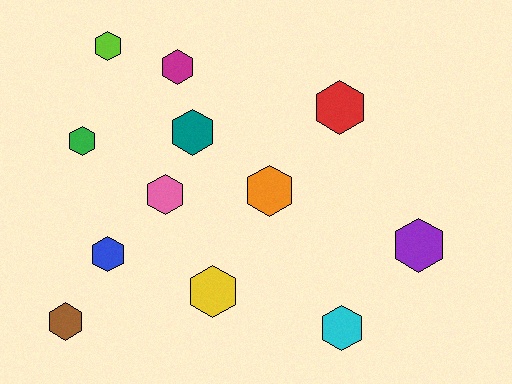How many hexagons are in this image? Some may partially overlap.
There are 12 hexagons.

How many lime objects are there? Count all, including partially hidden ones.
There is 1 lime object.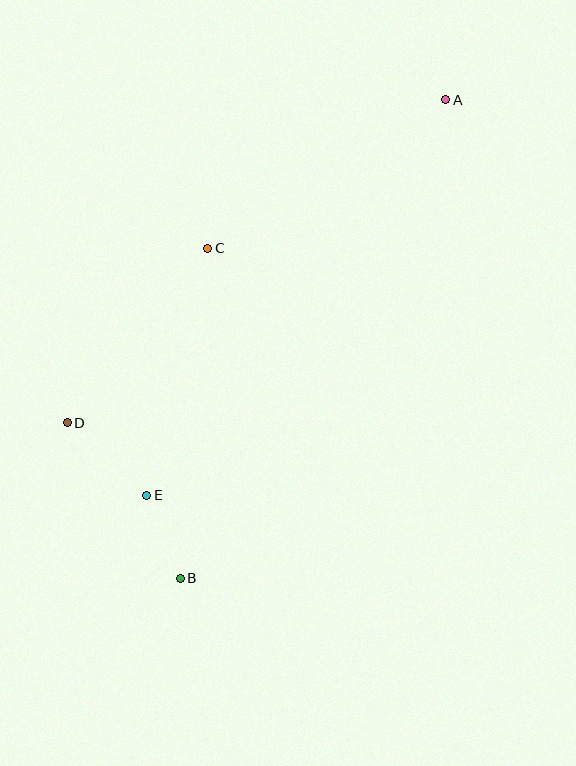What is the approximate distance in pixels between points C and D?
The distance between C and D is approximately 224 pixels.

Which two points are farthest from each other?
Points A and B are farthest from each other.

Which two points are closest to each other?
Points B and E are closest to each other.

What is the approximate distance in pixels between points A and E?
The distance between A and E is approximately 496 pixels.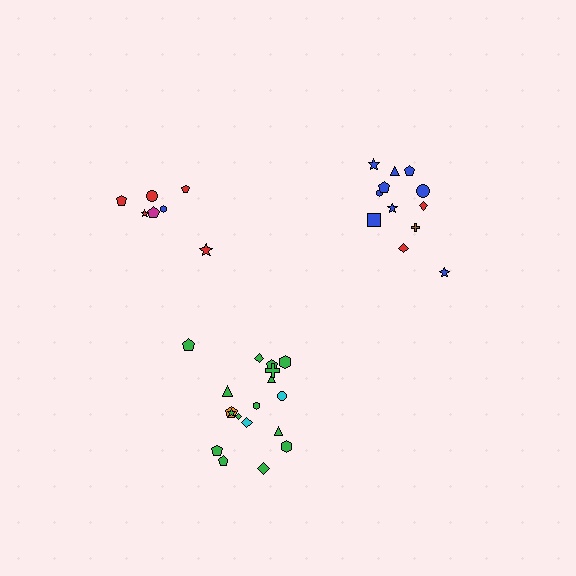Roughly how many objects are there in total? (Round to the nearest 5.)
Roughly 35 objects in total.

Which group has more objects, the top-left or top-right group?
The top-right group.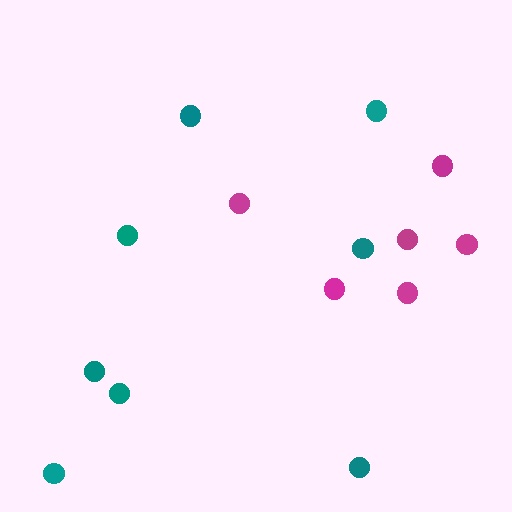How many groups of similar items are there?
There are 2 groups: one group of teal circles (8) and one group of magenta circles (6).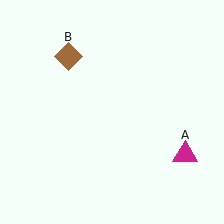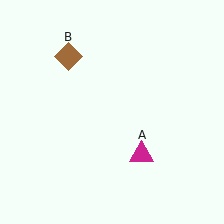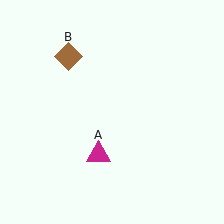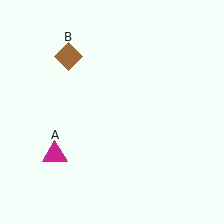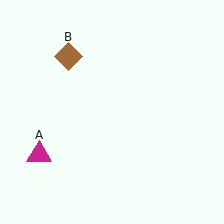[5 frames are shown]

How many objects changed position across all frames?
1 object changed position: magenta triangle (object A).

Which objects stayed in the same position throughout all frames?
Brown diamond (object B) remained stationary.